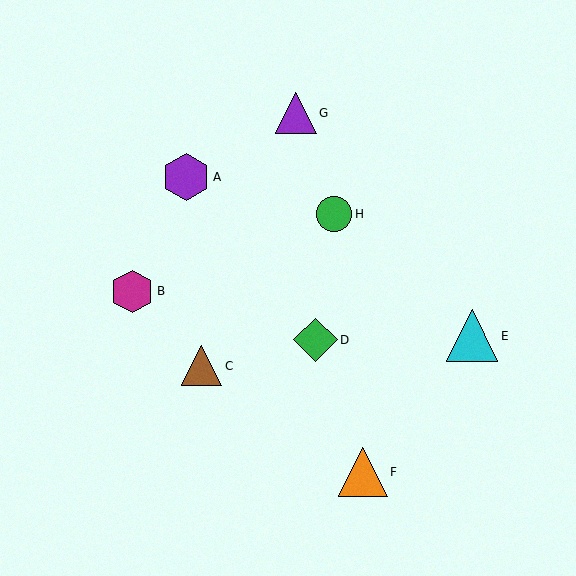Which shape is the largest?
The cyan triangle (labeled E) is the largest.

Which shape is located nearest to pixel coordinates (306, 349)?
The green diamond (labeled D) at (316, 340) is nearest to that location.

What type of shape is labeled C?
Shape C is a brown triangle.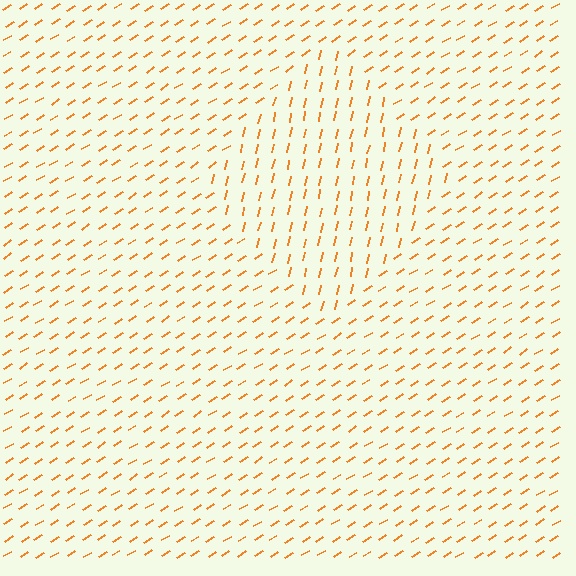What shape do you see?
I see a diamond.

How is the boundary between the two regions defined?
The boundary is defined purely by a change in line orientation (approximately 45 degrees difference). All lines are the same color and thickness.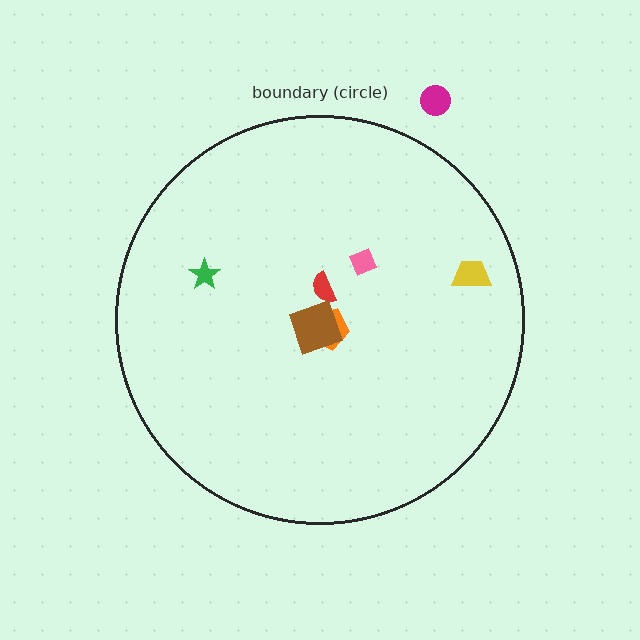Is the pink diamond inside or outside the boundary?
Inside.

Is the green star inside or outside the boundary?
Inside.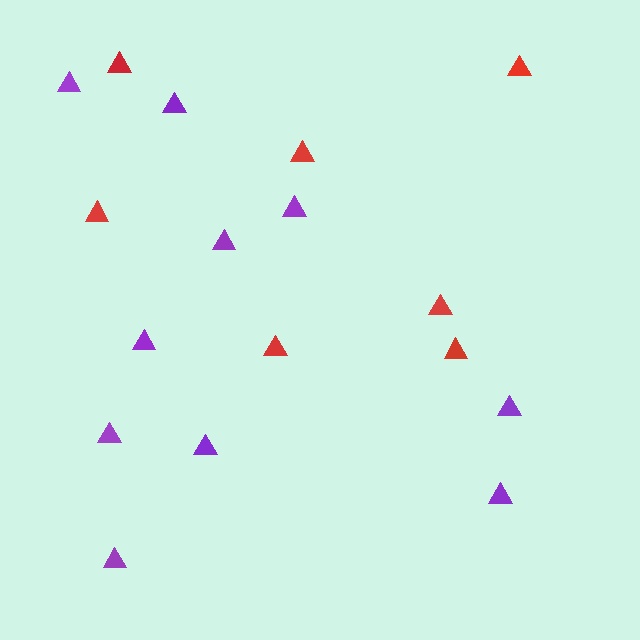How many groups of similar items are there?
There are 2 groups: one group of red triangles (7) and one group of purple triangles (10).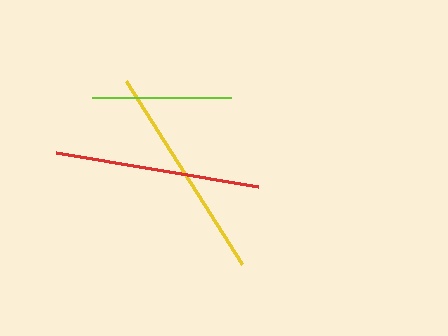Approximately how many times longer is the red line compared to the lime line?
The red line is approximately 1.5 times the length of the lime line.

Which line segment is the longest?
The yellow line is the longest at approximately 217 pixels.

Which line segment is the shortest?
The lime line is the shortest at approximately 139 pixels.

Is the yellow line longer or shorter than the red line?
The yellow line is longer than the red line.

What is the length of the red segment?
The red segment is approximately 205 pixels long.